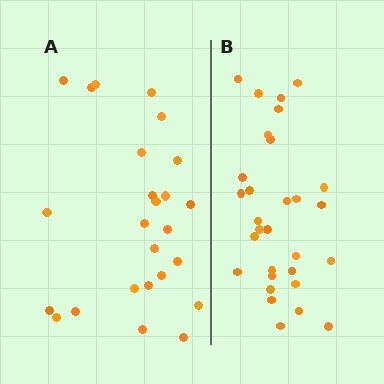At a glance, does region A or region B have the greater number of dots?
Region B (the right region) has more dots.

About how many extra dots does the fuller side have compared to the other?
Region B has about 5 more dots than region A.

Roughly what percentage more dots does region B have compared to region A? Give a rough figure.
About 20% more.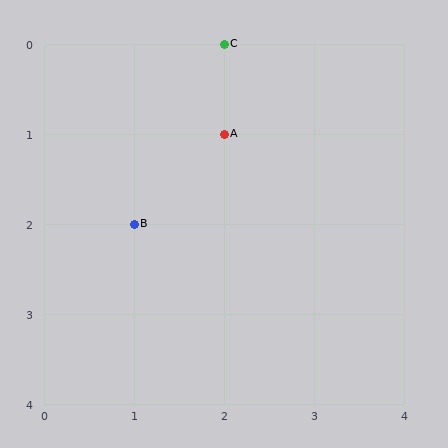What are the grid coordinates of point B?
Point B is at grid coordinates (1, 2).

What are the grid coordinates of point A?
Point A is at grid coordinates (2, 1).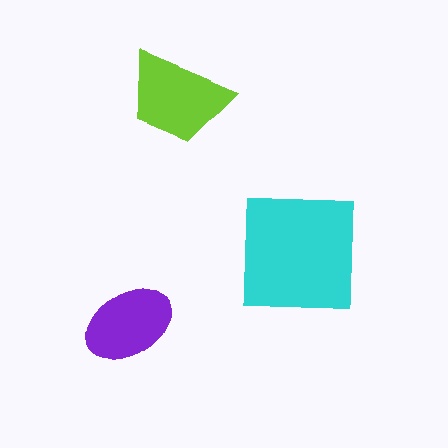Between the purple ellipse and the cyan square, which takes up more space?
The cyan square.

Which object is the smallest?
The purple ellipse.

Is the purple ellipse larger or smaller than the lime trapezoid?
Smaller.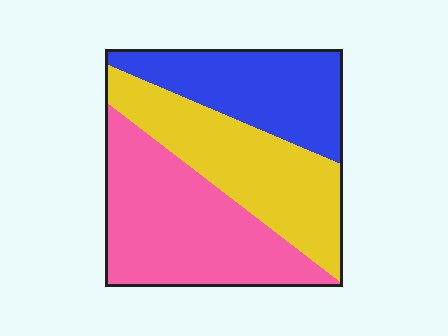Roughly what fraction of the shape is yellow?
Yellow takes up about one third (1/3) of the shape.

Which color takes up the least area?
Blue, at roughly 25%.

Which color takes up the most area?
Pink, at roughly 40%.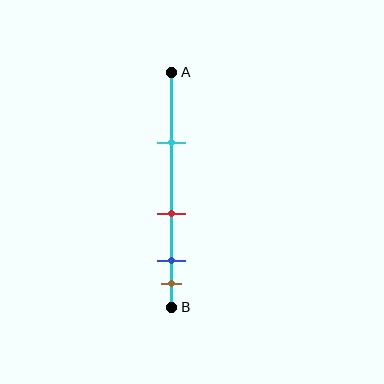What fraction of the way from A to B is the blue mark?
The blue mark is approximately 80% (0.8) of the way from A to B.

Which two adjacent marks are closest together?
The blue and brown marks are the closest adjacent pair.